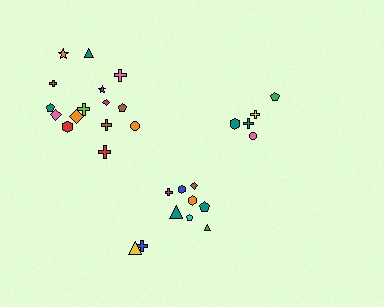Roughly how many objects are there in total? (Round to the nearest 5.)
Roughly 30 objects in total.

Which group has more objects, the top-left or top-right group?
The top-left group.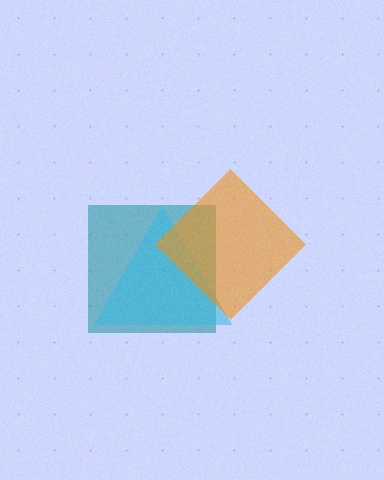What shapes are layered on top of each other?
The layered shapes are: a teal square, a cyan triangle, an orange diamond.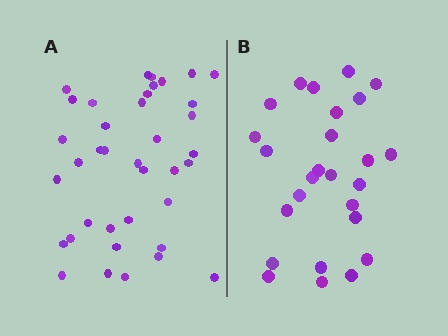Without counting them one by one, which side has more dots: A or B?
Region A (the left region) has more dots.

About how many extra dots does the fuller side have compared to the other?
Region A has roughly 12 or so more dots than region B.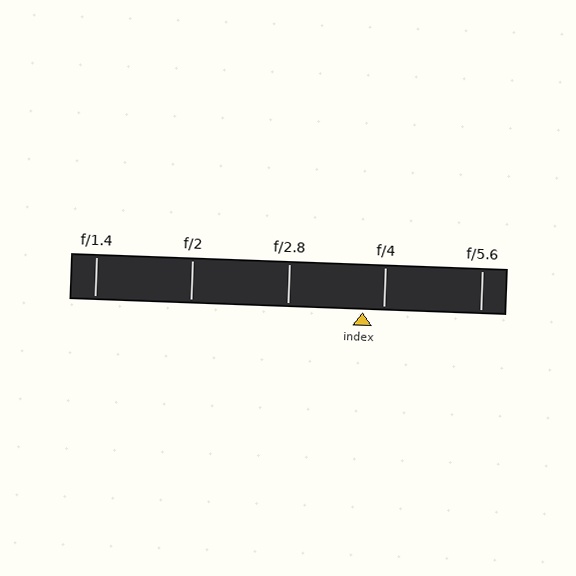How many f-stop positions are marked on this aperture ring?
There are 5 f-stop positions marked.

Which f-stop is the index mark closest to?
The index mark is closest to f/4.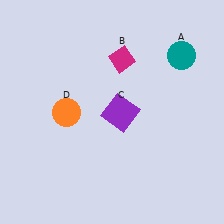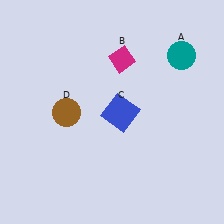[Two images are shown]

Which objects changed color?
C changed from purple to blue. D changed from orange to brown.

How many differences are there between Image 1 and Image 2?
There are 2 differences between the two images.